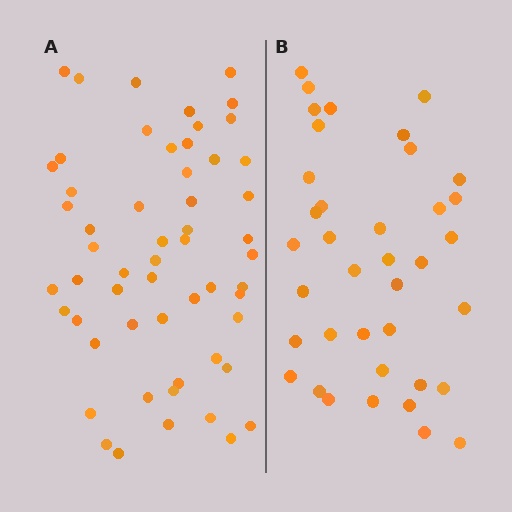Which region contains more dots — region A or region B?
Region A (the left region) has more dots.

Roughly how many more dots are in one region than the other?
Region A has approximately 20 more dots than region B.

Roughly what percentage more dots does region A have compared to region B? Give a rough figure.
About 45% more.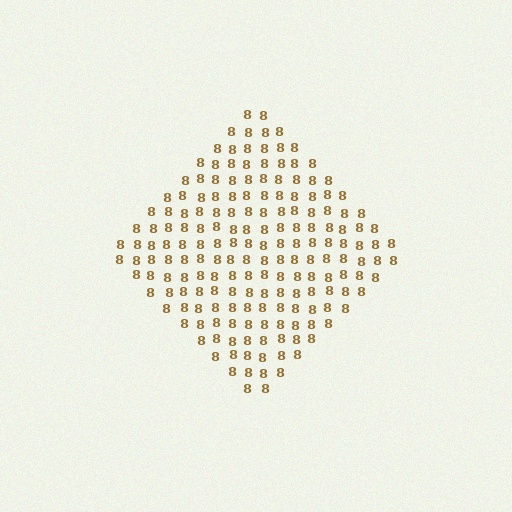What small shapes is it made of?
It is made of small digit 8's.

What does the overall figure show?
The overall figure shows a diamond.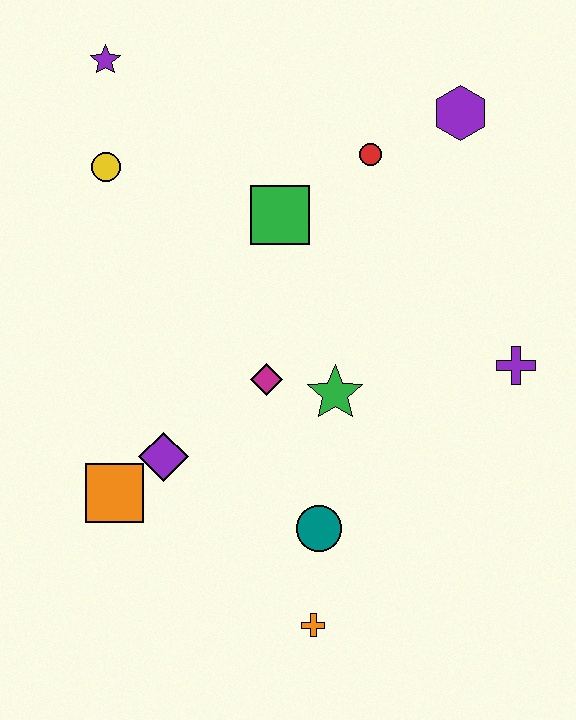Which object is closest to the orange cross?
The teal circle is closest to the orange cross.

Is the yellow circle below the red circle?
Yes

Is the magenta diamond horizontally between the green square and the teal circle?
No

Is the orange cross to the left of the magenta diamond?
No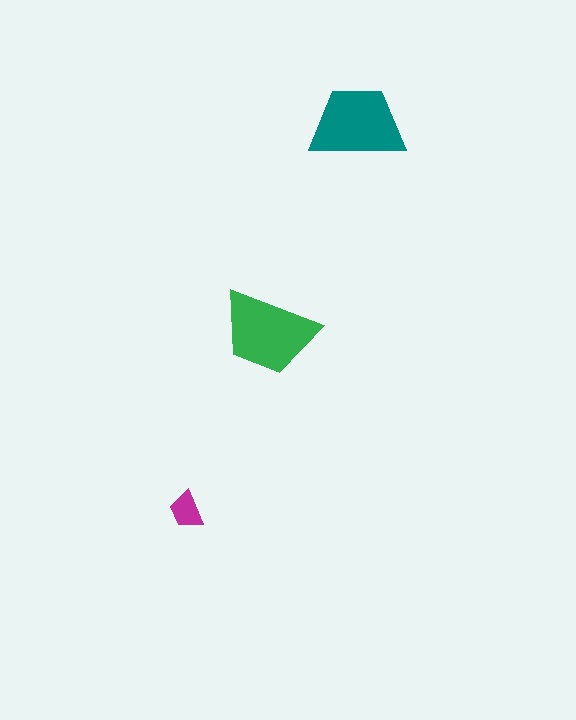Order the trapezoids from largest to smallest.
the green one, the teal one, the magenta one.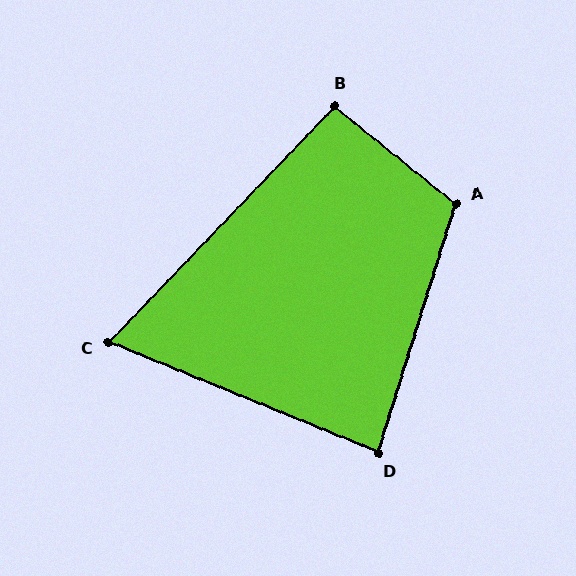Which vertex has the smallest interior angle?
C, at approximately 68 degrees.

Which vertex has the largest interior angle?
A, at approximately 112 degrees.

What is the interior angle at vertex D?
Approximately 85 degrees (approximately right).